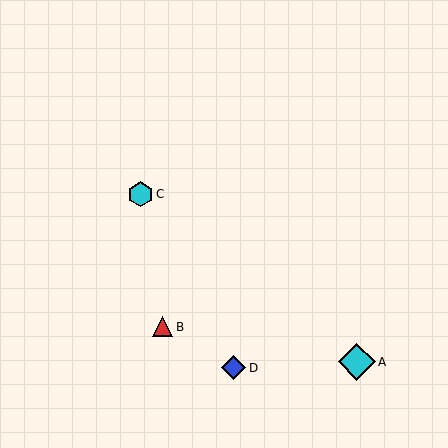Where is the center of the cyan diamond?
The center of the cyan diamond is at (357, 362).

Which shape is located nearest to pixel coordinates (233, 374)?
The blue diamond (labeled D) at (234, 368) is nearest to that location.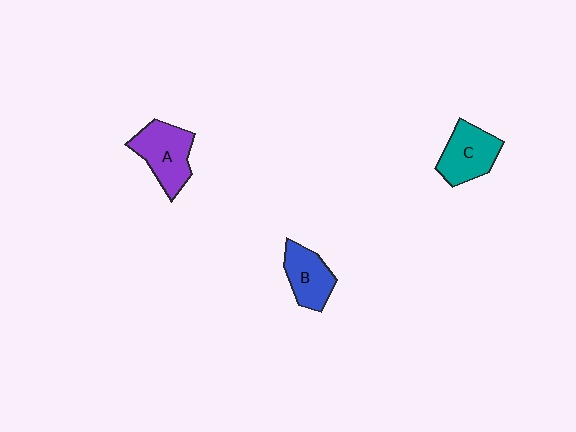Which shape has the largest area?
Shape A (purple).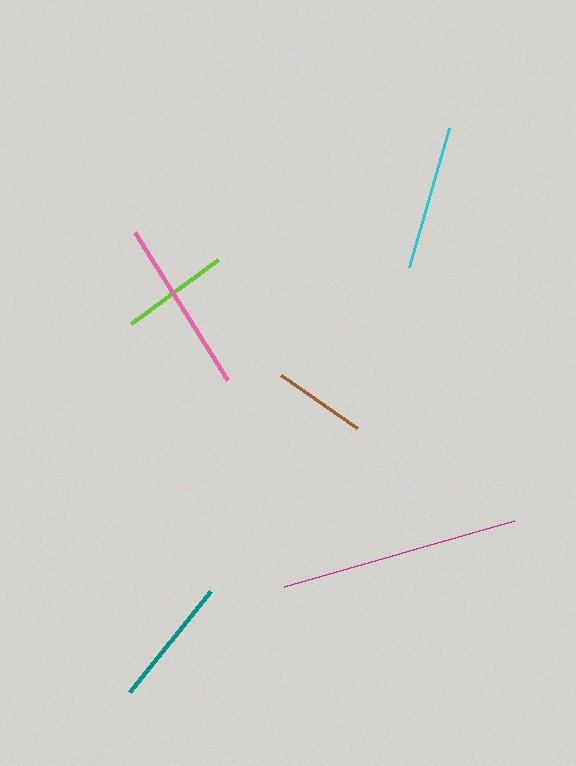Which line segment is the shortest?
The brown line is the shortest at approximately 93 pixels.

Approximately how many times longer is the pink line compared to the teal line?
The pink line is approximately 1.3 times the length of the teal line.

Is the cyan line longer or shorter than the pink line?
The pink line is longer than the cyan line.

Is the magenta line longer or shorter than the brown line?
The magenta line is longer than the brown line.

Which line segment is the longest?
The magenta line is the longest at approximately 239 pixels.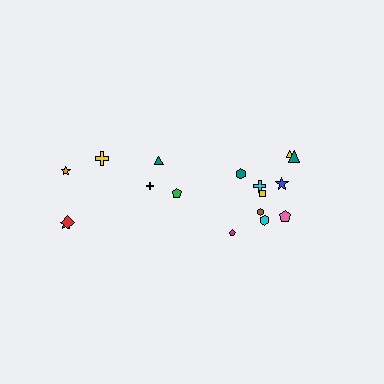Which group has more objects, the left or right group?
The right group.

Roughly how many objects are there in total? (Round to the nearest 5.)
Roughly 15 objects in total.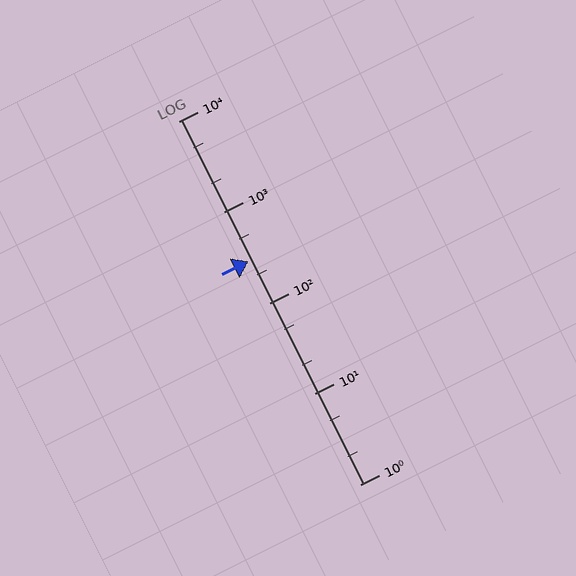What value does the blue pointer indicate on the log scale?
The pointer indicates approximately 290.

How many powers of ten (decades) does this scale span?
The scale spans 4 decades, from 1 to 10000.